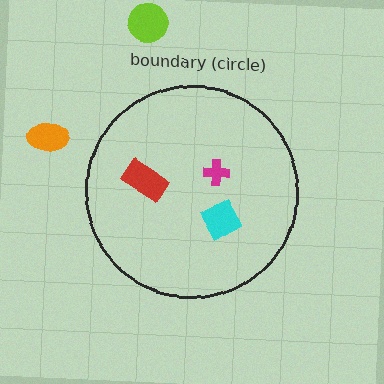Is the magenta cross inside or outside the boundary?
Inside.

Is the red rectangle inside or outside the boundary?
Inside.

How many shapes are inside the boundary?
3 inside, 2 outside.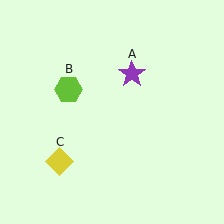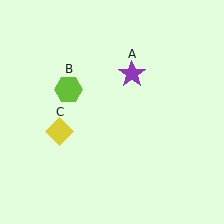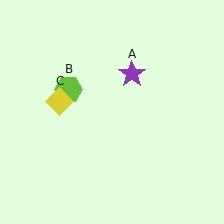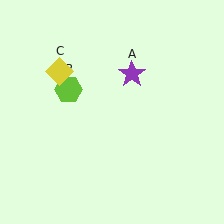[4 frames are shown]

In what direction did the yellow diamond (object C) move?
The yellow diamond (object C) moved up.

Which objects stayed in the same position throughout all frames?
Purple star (object A) and lime hexagon (object B) remained stationary.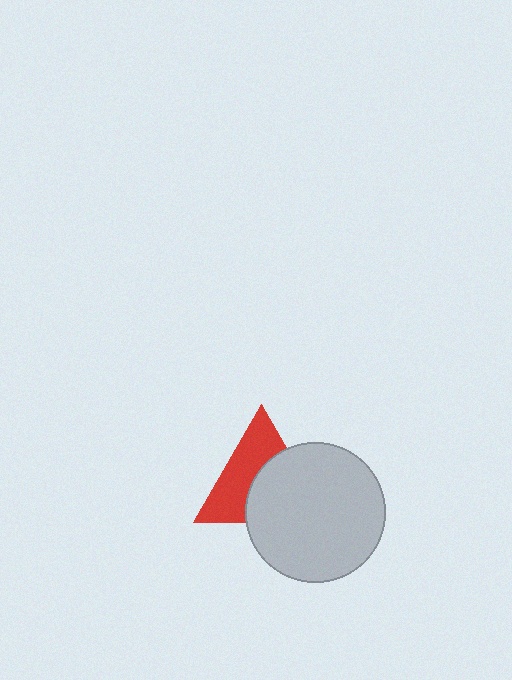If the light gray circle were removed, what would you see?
You would see the complete red triangle.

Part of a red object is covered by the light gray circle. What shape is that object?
It is a triangle.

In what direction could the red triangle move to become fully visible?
The red triangle could move toward the upper-left. That would shift it out from behind the light gray circle entirely.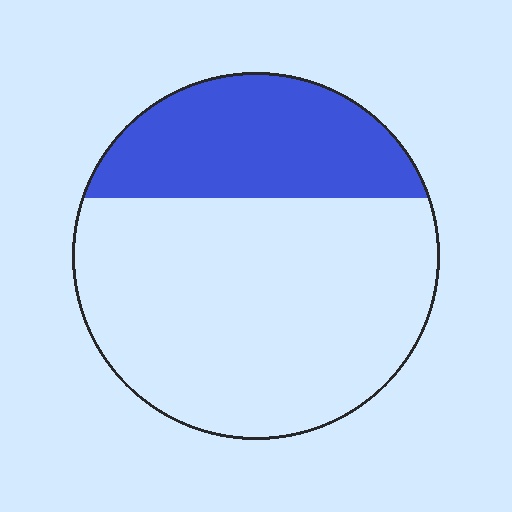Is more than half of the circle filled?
No.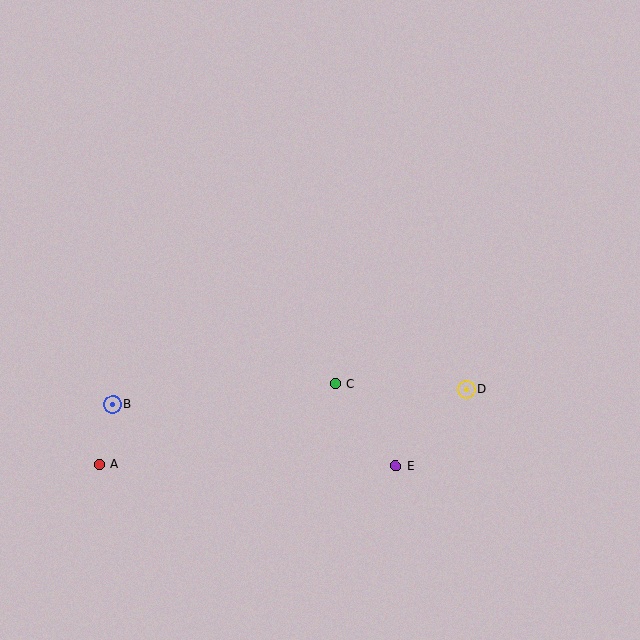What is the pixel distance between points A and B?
The distance between A and B is 61 pixels.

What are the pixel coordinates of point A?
Point A is at (100, 464).